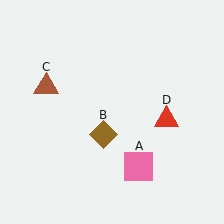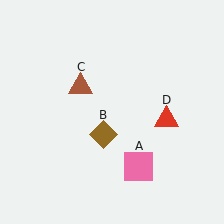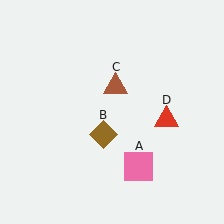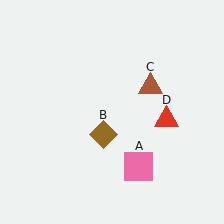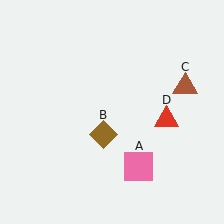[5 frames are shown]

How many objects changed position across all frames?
1 object changed position: brown triangle (object C).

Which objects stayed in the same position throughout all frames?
Pink square (object A) and brown diamond (object B) and red triangle (object D) remained stationary.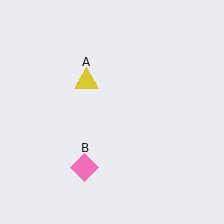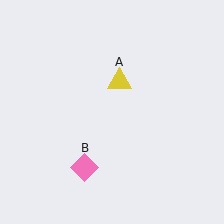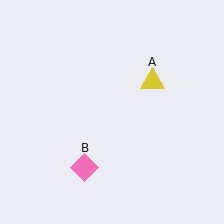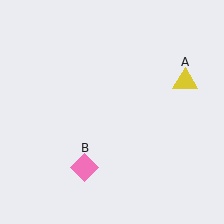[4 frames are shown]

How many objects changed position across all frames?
1 object changed position: yellow triangle (object A).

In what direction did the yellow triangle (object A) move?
The yellow triangle (object A) moved right.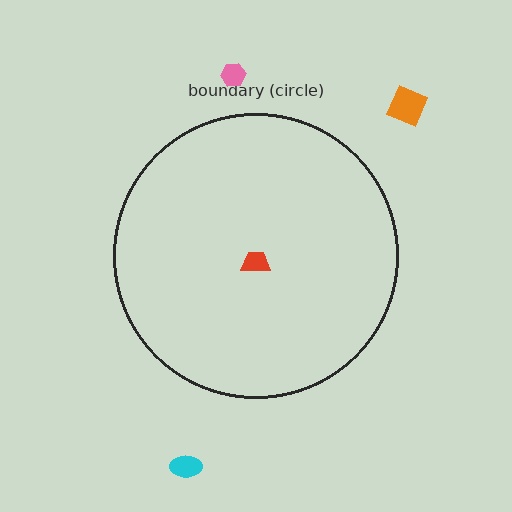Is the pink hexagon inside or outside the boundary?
Outside.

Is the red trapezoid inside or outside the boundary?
Inside.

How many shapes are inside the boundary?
1 inside, 3 outside.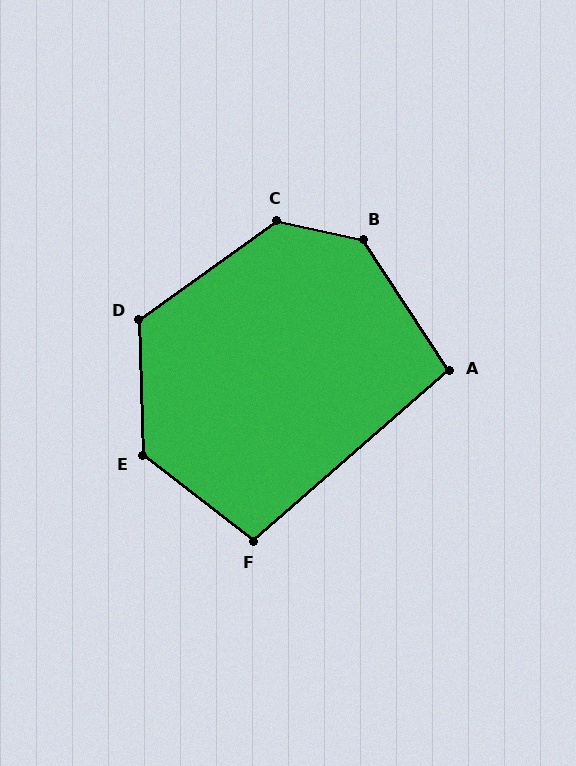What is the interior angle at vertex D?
Approximately 124 degrees (obtuse).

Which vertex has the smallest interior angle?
A, at approximately 98 degrees.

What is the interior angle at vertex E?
Approximately 130 degrees (obtuse).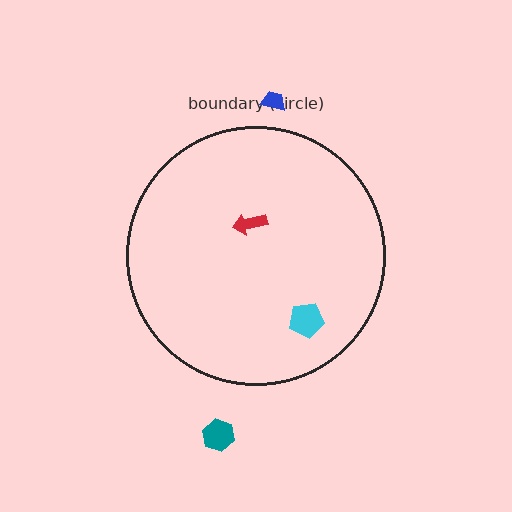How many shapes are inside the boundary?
2 inside, 2 outside.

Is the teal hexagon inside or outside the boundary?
Outside.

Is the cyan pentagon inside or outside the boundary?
Inside.